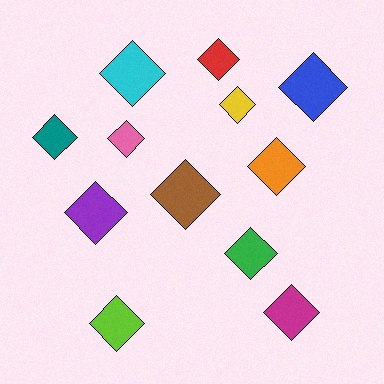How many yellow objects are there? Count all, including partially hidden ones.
There is 1 yellow object.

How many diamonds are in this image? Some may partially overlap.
There are 12 diamonds.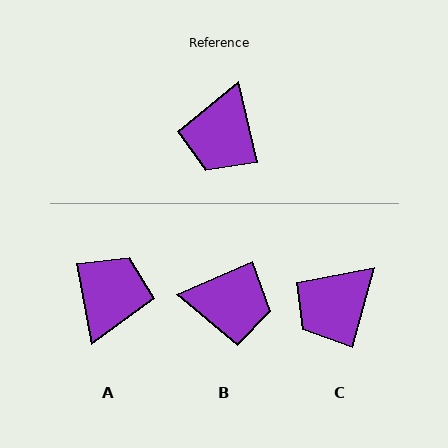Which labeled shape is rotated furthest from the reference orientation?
A, about 177 degrees away.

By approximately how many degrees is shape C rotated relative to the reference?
Approximately 29 degrees clockwise.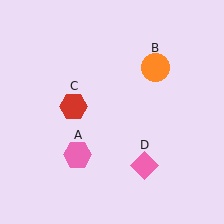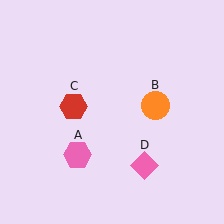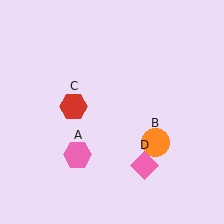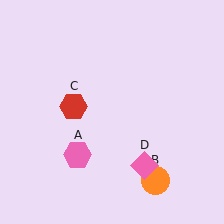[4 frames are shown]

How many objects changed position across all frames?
1 object changed position: orange circle (object B).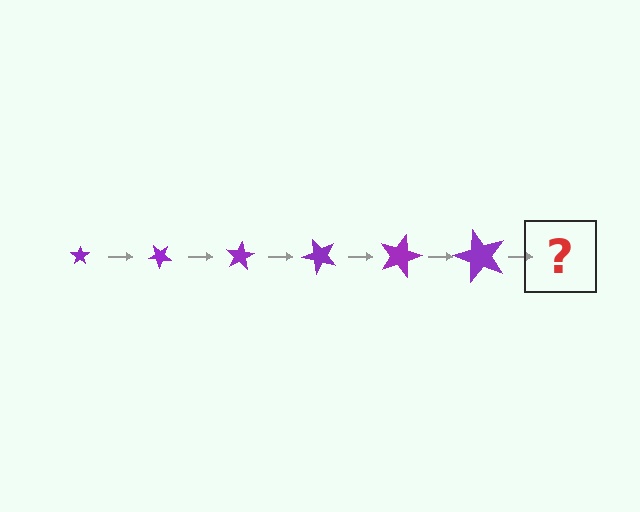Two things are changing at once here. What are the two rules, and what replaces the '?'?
The two rules are that the star grows larger each step and it rotates 40 degrees each step. The '?' should be a star, larger than the previous one and rotated 240 degrees from the start.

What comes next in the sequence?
The next element should be a star, larger than the previous one and rotated 240 degrees from the start.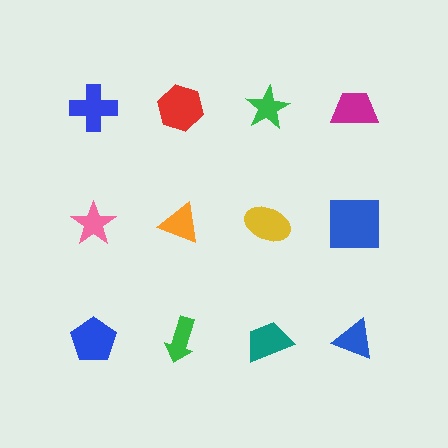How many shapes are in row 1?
4 shapes.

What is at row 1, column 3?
A green star.